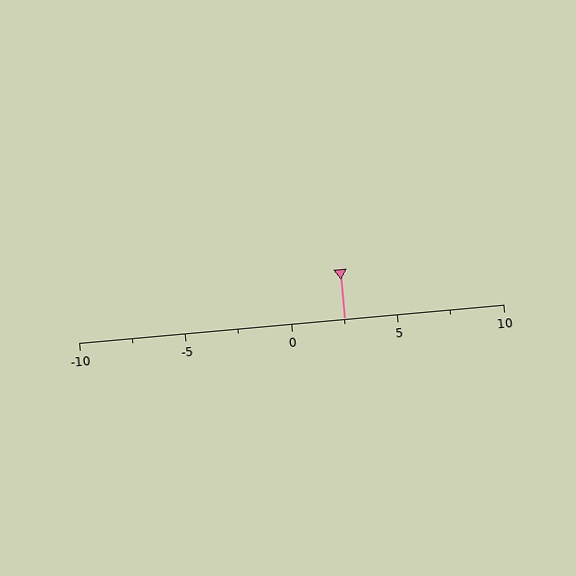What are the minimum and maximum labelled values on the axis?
The axis runs from -10 to 10.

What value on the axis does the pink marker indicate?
The marker indicates approximately 2.5.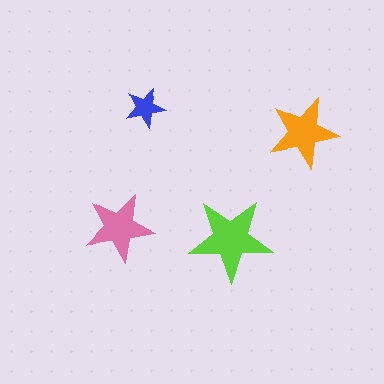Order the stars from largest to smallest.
the lime one, the orange one, the pink one, the blue one.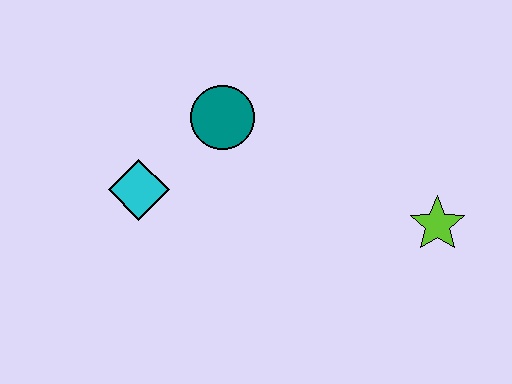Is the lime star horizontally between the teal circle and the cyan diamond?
No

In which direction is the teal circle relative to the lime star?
The teal circle is to the left of the lime star.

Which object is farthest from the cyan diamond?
The lime star is farthest from the cyan diamond.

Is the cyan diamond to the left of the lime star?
Yes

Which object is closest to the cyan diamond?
The teal circle is closest to the cyan diamond.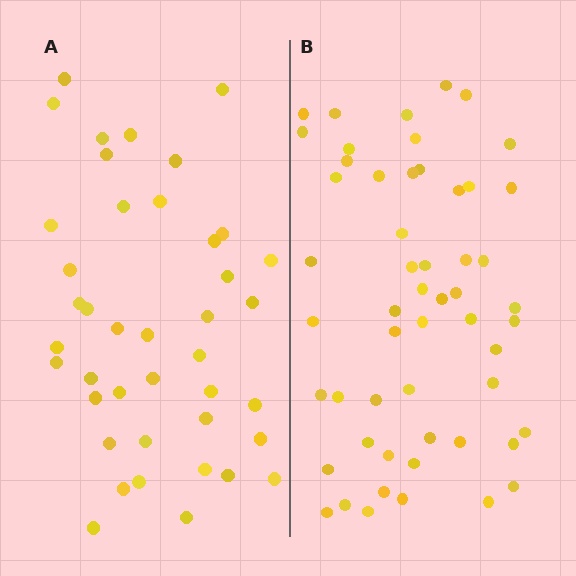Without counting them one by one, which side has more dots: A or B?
Region B (the right region) has more dots.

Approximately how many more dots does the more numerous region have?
Region B has approximately 15 more dots than region A.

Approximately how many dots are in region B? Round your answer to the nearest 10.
About 50 dots. (The exact count is 54, which rounds to 50.)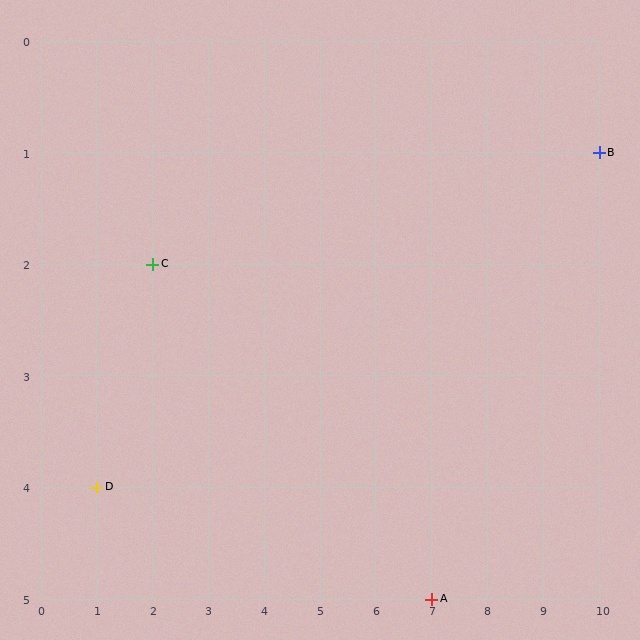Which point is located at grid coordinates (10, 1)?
Point B is at (10, 1).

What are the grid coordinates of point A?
Point A is at grid coordinates (7, 5).